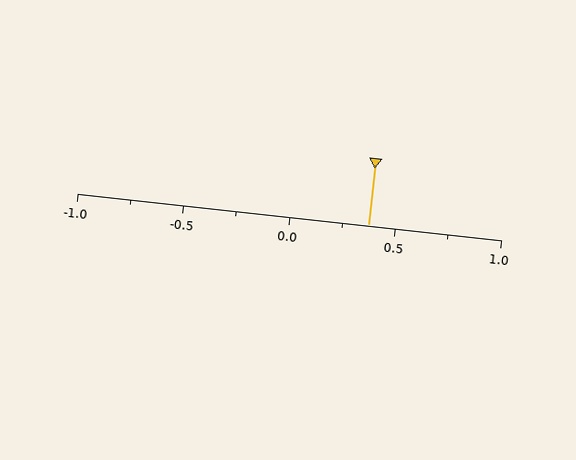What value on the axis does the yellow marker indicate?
The marker indicates approximately 0.38.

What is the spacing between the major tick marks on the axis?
The major ticks are spaced 0.5 apart.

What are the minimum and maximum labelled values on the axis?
The axis runs from -1.0 to 1.0.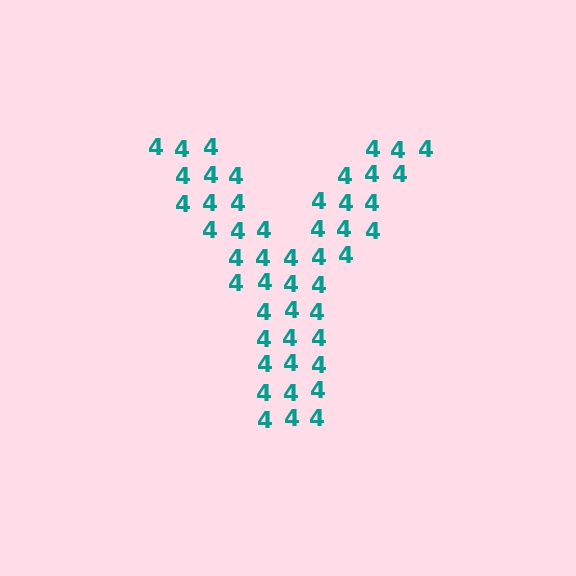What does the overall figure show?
The overall figure shows the letter Y.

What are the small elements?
The small elements are digit 4's.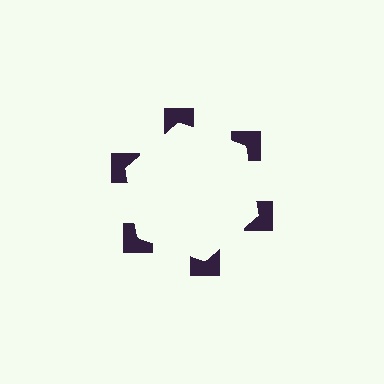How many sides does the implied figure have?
6 sides.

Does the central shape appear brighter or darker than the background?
It typically appears slightly brighter than the background, even though no actual brightness change is drawn.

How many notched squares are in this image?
There are 6 — one at each vertex of the illusory hexagon.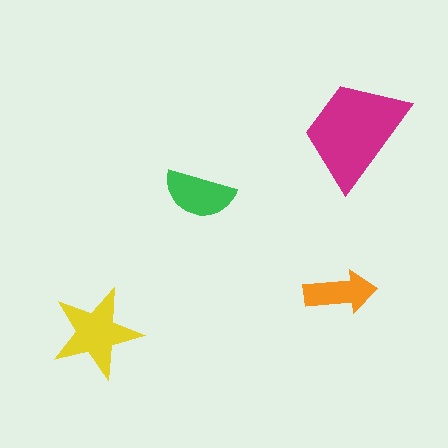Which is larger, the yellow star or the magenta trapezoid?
The magenta trapezoid.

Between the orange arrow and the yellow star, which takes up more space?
The yellow star.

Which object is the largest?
The magenta trapezoid.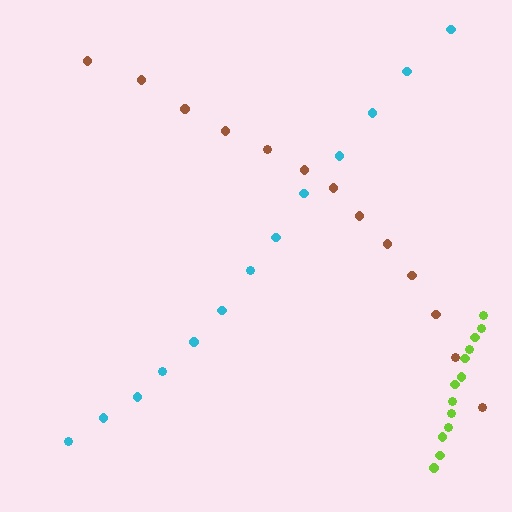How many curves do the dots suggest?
There are 3 distinct paths.